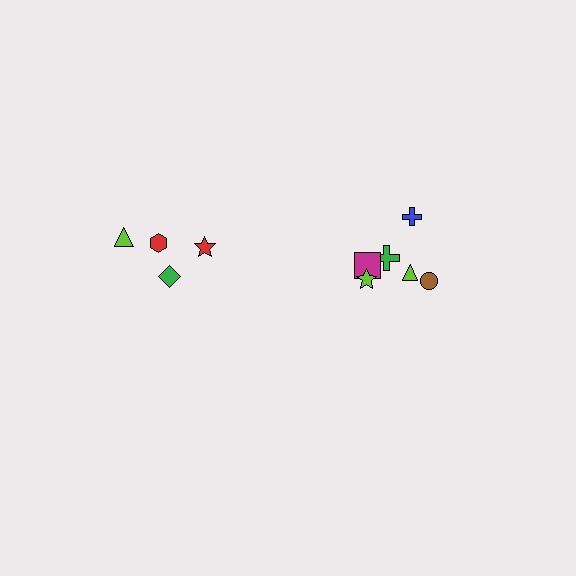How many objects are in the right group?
There are 6 objects.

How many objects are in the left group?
There are 4 objects.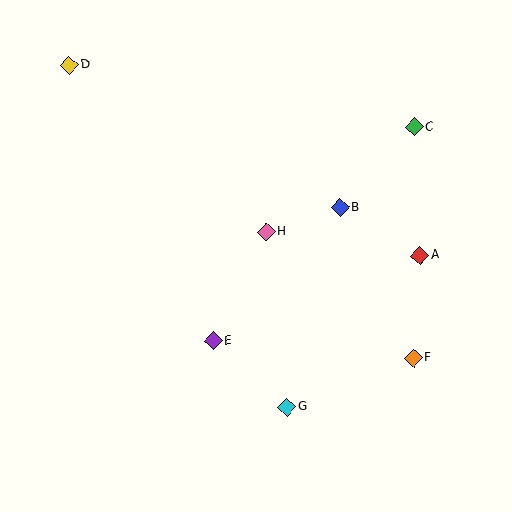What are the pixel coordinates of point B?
Point B is at (340, 208).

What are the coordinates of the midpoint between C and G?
The midpoint between C and G is at (351, 267).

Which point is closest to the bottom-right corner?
Point F is closest to the bottom-right corner.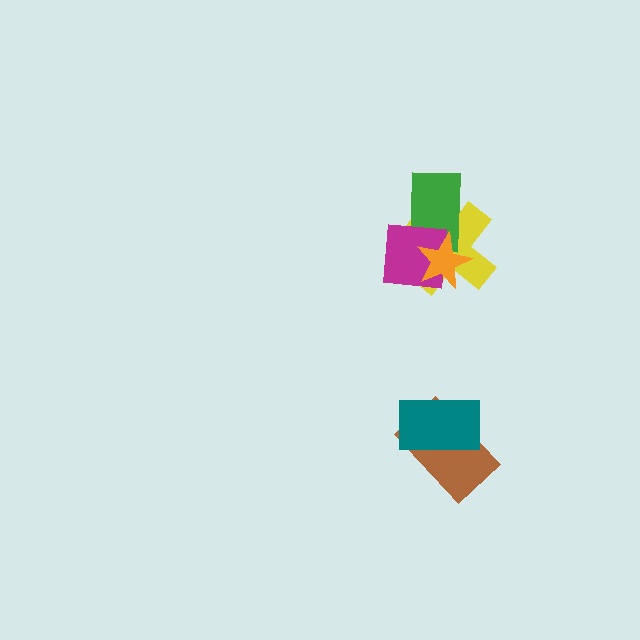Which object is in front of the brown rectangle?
The teal rectangle is in front of the brown rectangle.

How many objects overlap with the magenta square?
3 objects overlap with the magenta square.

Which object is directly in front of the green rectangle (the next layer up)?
The magenta square is directly in front of the green rectangle.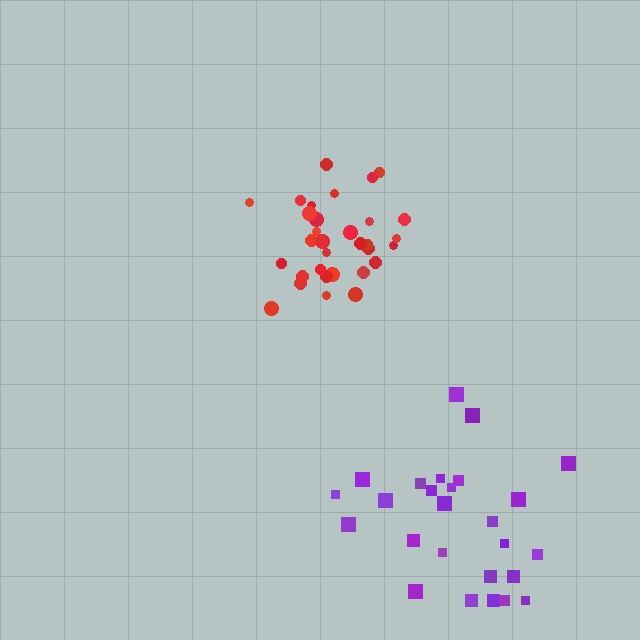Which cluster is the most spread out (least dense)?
Purple.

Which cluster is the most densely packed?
Red.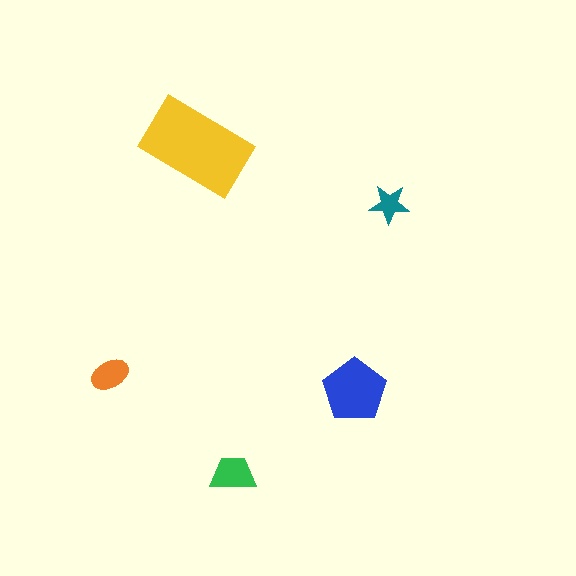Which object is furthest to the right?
The teal star is rightmost.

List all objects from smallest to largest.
The teal star, the orange ellipse, the green trapezoid, the blue pentagon, the yellow rectangle.